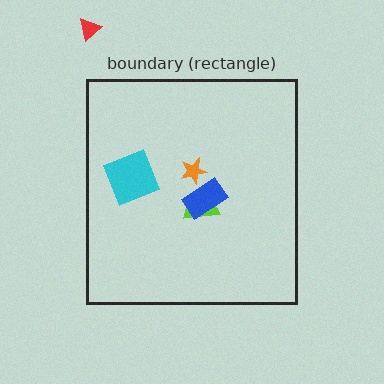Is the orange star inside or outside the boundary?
Inside.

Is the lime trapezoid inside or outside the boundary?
Inside.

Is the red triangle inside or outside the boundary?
Outside.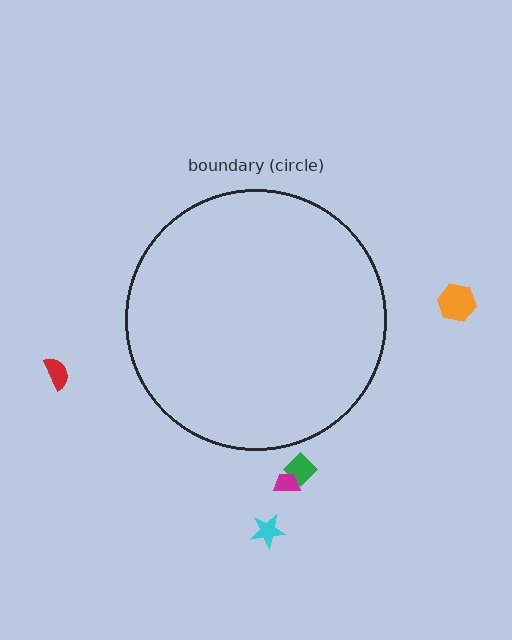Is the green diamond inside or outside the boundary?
Outside.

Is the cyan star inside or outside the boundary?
Outside.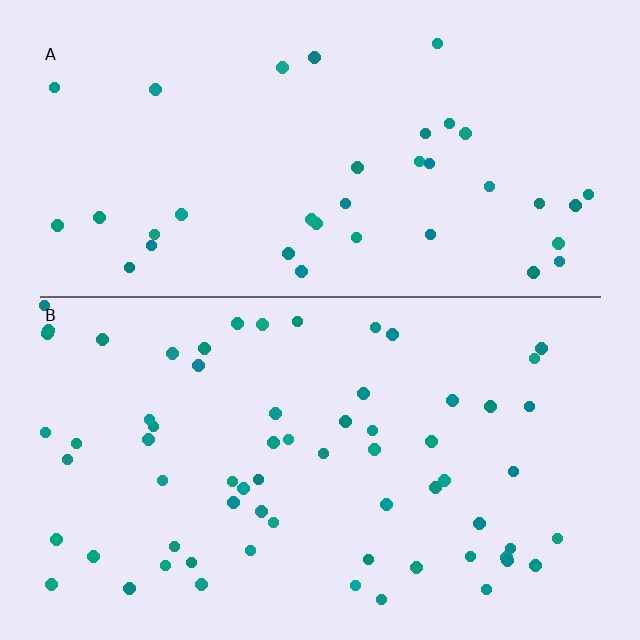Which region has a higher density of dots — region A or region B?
B (the bottom).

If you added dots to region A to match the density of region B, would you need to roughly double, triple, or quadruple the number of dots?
Approximately double.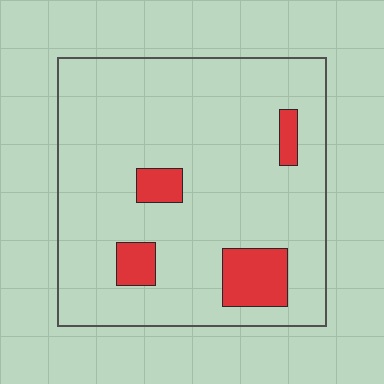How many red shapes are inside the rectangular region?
4.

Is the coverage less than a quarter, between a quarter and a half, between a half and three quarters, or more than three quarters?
Less than a quarter.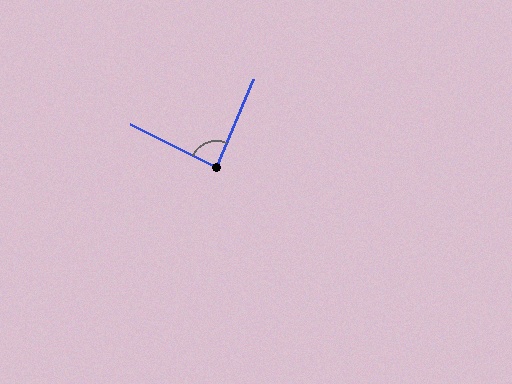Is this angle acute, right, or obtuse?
It is approximately a right angle.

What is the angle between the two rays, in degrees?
Approximately 86 degrees.